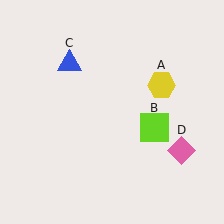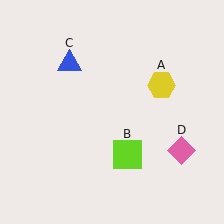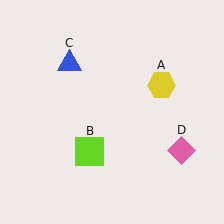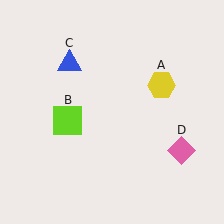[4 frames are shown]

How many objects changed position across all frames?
1 object changed position: lime square (object B).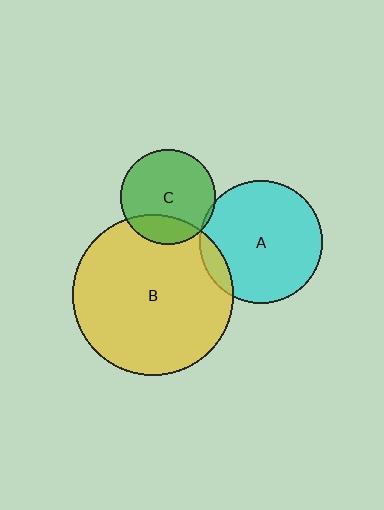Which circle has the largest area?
Circle B (yellow).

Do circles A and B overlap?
Yes.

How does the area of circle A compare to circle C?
Approximately 1.7 times.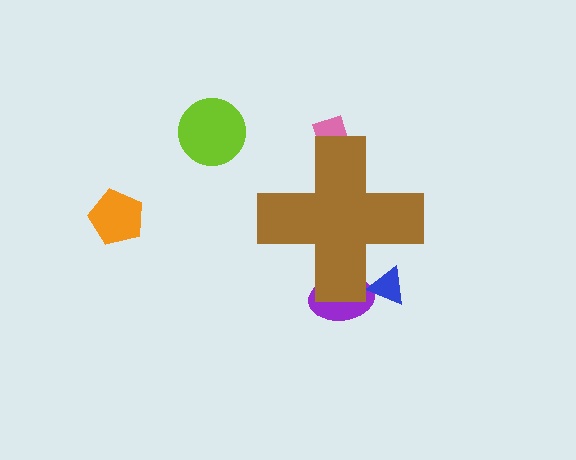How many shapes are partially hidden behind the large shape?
3 shapes are partially hidden.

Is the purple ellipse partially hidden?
Yes, the purple ellipse is partially hidden behind the brown cross.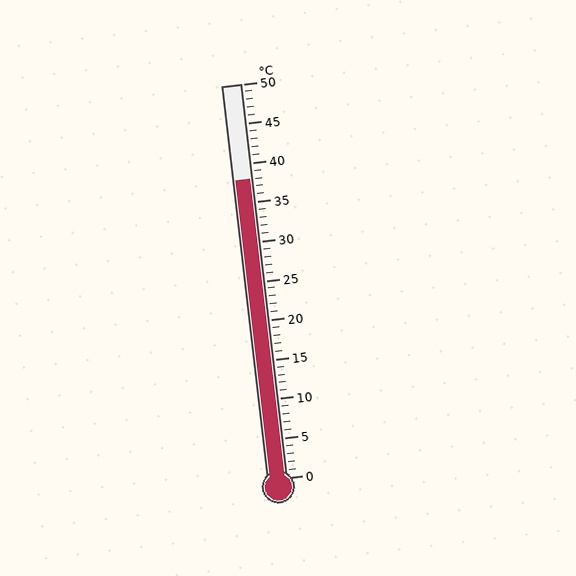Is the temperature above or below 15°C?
The temperature is above 15°C.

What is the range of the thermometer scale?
The thermometer scale ranges from 0°C to 50°C.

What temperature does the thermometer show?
The thermometer shows approximately 38°C.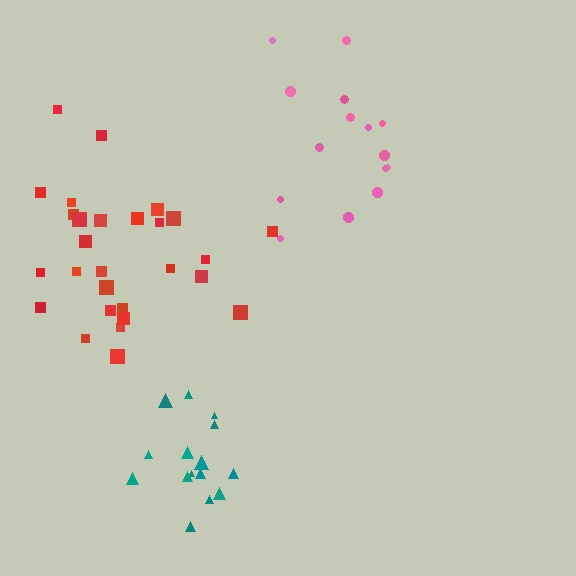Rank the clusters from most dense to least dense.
teal, red, pink.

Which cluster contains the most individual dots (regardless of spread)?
Red (28).